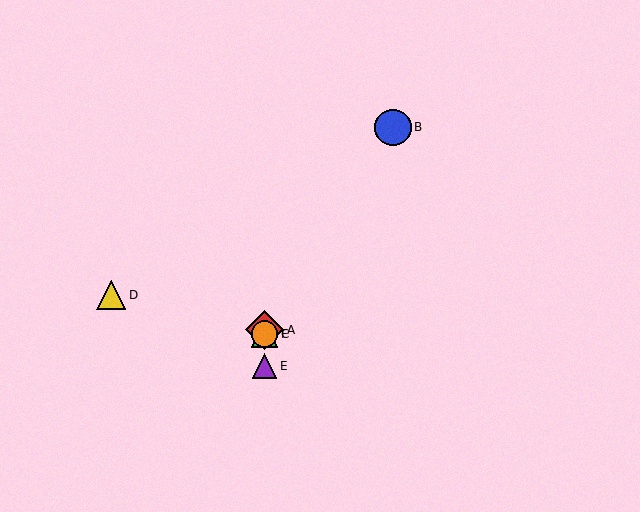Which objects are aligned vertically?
Objects A, C, E, F are aligned vertically.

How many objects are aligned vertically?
4 objects (A, C, E, F) are aligned vertically.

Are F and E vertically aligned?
Yes, both are at x≈264.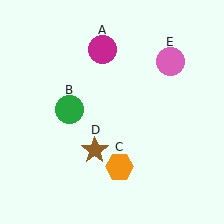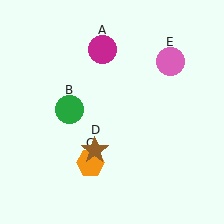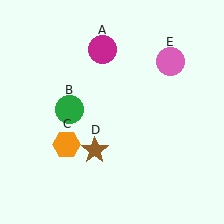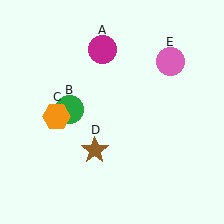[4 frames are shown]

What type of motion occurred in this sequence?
The orange hexagon (object C) rotated clockwise around the center of the scene.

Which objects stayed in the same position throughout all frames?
Magenta circle (object A) and green circle (object B) and brown star (object D) and pink circle (object E) remained stationary.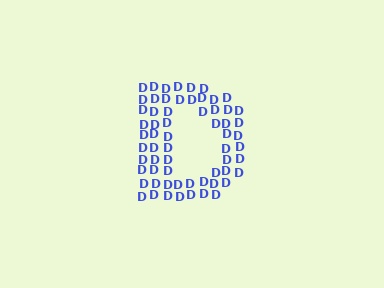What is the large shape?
The large shape is the letter D.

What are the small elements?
The small elements are letter D's.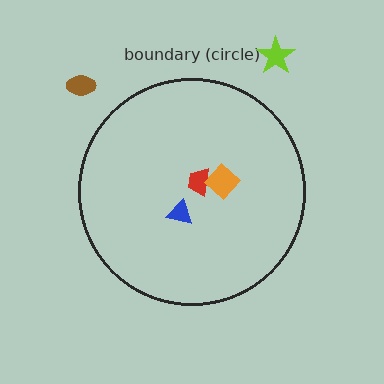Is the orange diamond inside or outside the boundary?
Inside.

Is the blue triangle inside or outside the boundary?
Inside.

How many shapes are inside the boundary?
3 inside, 2 outside.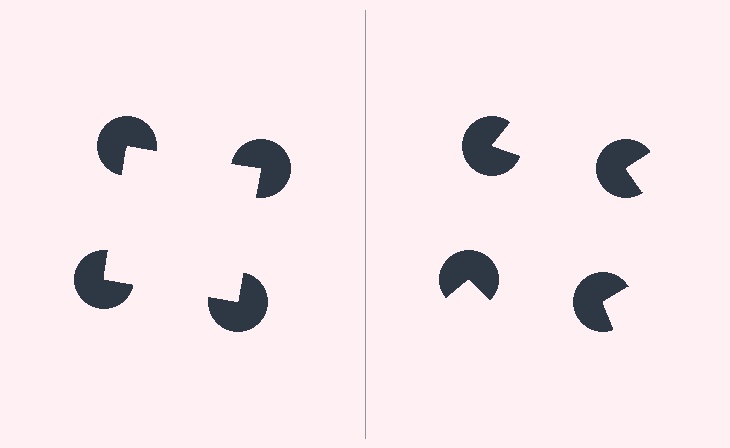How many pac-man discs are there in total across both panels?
8 — 4 on each side.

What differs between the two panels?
The pac-man discs are positioned identically on both sides; only the wedge orientations differ. On the left they align to a square; on the right they are misaligned.